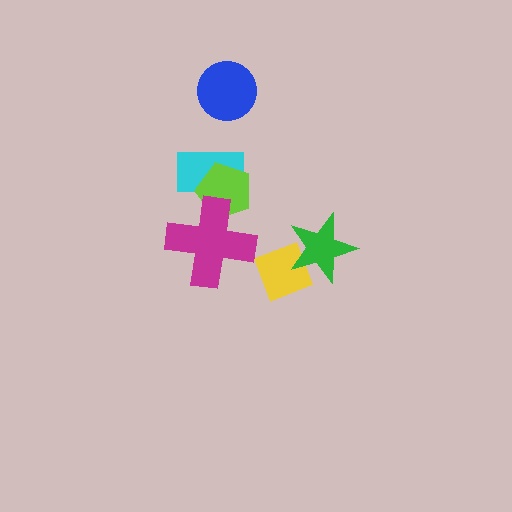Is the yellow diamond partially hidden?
Yes, it is partially covered by another shape.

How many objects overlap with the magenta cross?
2 objects overlap with the magenta cross.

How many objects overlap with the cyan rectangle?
2 objects overlap with the cyan rectangle.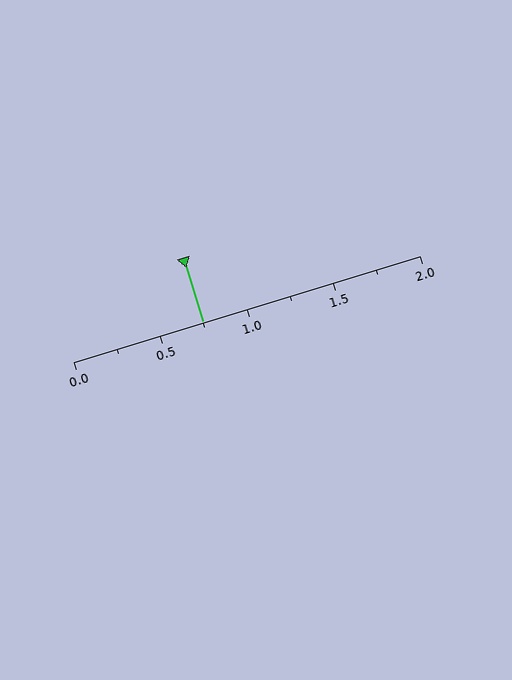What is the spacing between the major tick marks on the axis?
The major ticks are spaced 0.5 apart.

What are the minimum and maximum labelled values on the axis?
The axis runs from 0.0 to 2.0.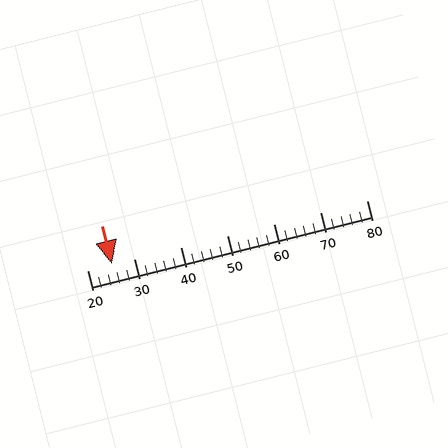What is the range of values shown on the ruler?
The ruler shows values from 20 to 80.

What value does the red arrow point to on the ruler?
The red arrow points to approximately 25.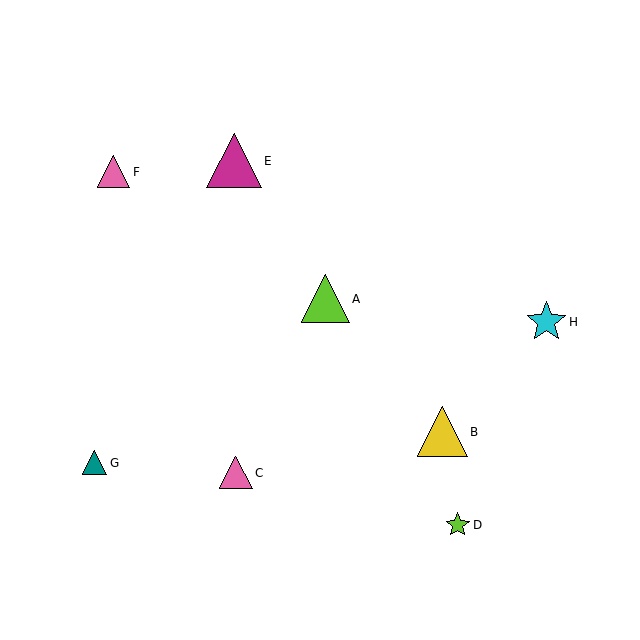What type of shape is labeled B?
Shape B is a yellow triangle.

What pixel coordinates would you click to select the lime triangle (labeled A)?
Click at (325, 299) to select the lime triangle A.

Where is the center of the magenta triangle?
The center of the magenta triangle is at (234, 161).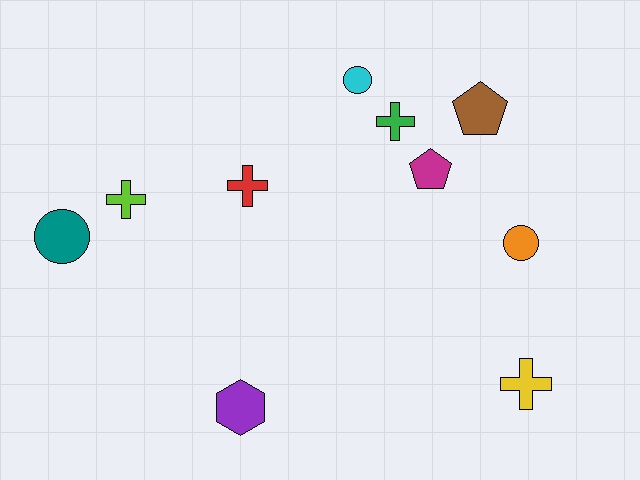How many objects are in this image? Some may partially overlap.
There are 10 objects.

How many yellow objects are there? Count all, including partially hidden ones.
There is 1 yellow object.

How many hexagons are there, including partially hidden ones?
There is 1 hexagon.